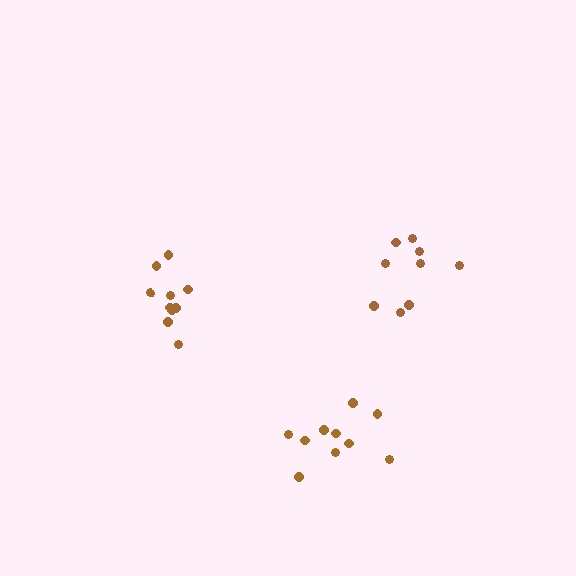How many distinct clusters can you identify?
There are 3 distinct clusters.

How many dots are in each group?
Group 1: 10 dots, Group 2: 9 dots, Group 3: 10 dots (29 total).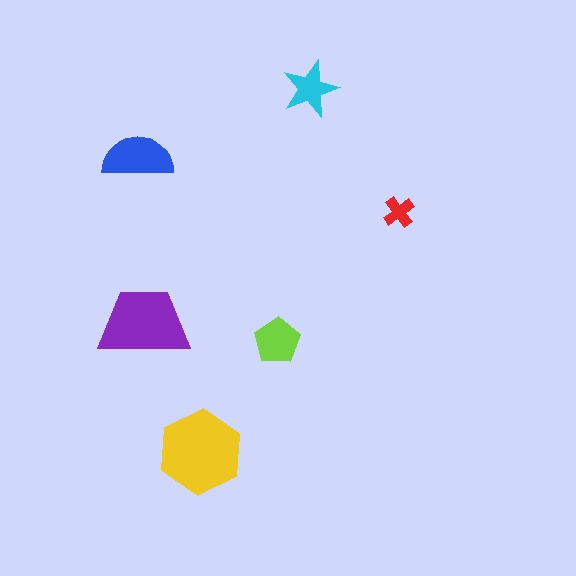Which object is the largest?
The yellow hexagon.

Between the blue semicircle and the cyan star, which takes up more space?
The blue semicircle.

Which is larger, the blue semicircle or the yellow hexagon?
The yellow hexagon.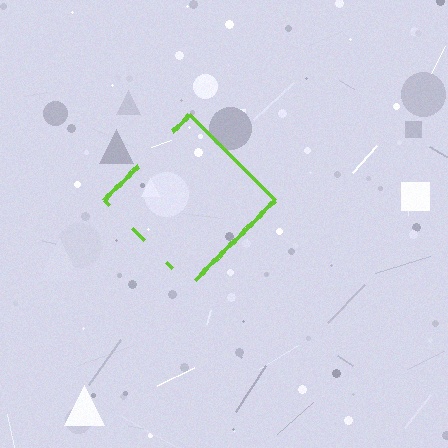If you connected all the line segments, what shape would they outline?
They would outline a diamond.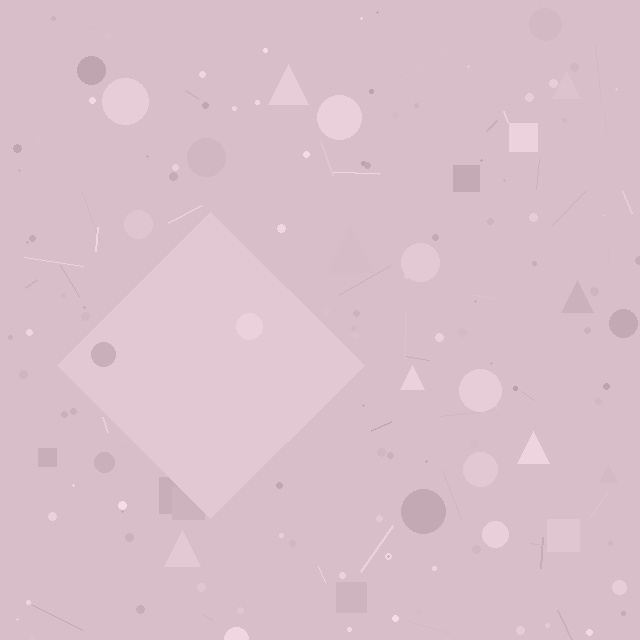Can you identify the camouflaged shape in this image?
The camouflaged shape is a diamond.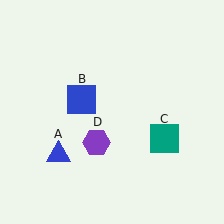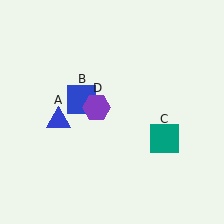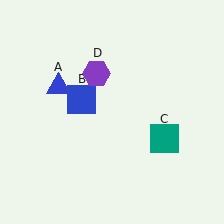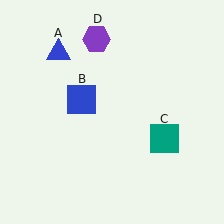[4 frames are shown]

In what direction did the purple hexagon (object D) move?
The purple hexagon (object D) moved up.